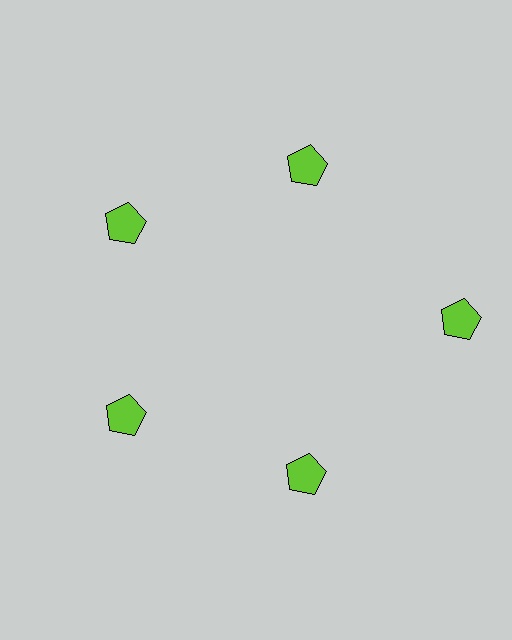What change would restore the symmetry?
The symmetry would be restored by moving it inward, back onto the ring so that all 5 pentagons sit at equal angles and equal distance from the center.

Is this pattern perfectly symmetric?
No. The 5 lime pentagons are arranged in a ring, but one element near the 3 o'clock position is pushed outward from the center, breaking the 5-fold rotational symmetry.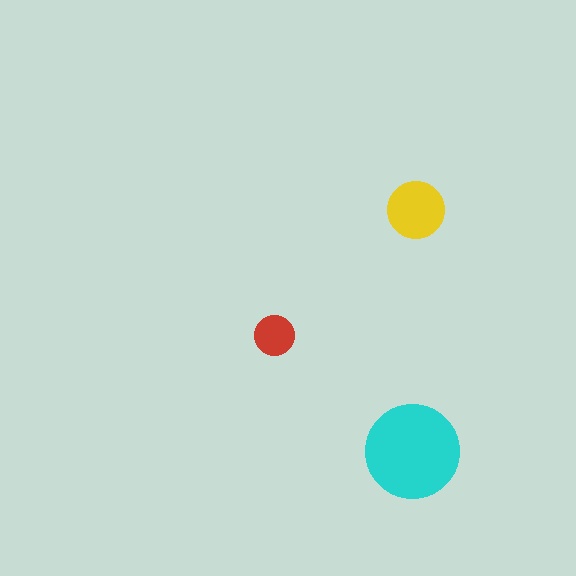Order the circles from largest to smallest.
the cyan one, the yellow one, the red one.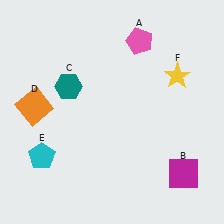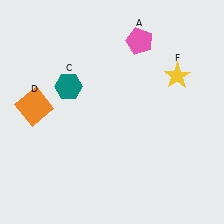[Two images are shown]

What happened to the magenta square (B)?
The magenta square (B) was removed in Image 2. It was in the bottom-right area of Image 1.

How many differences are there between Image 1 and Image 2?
There are 2 differences between the two images.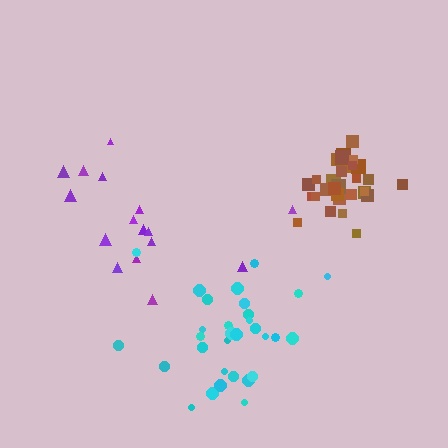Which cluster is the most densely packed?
Brown.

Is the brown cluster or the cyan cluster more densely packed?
Brown.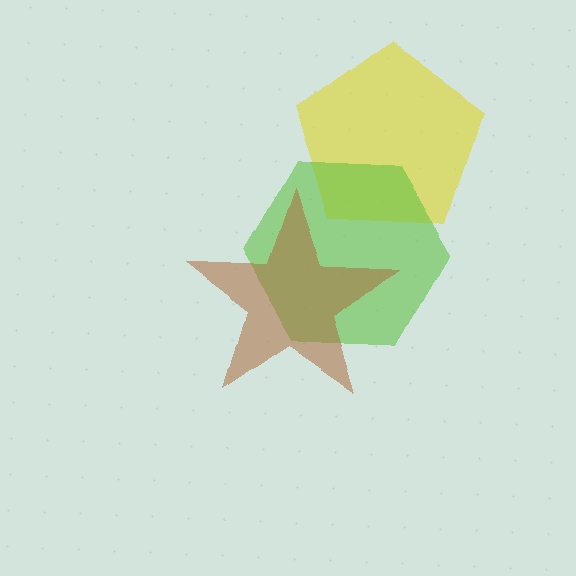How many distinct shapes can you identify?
There are 3 distinct shapes: a yellow pentagon, a lime hexagon, a brown star.